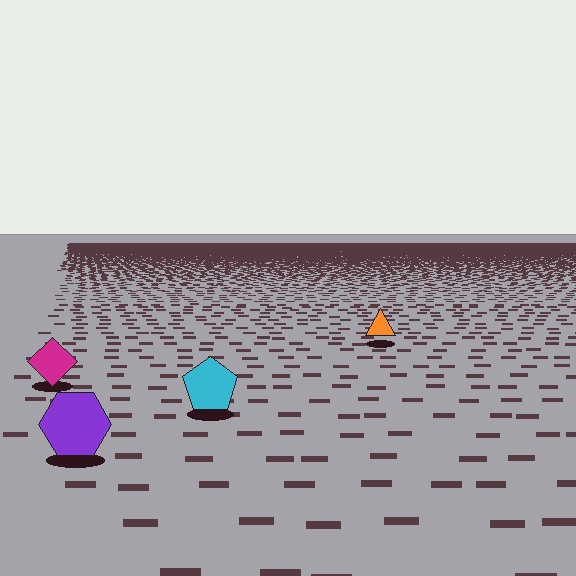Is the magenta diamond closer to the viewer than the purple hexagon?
No. The purple hexagon is closer — you can tell from the texture gradient: the ground texture is coarser near it.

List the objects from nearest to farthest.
From nearest to farthest: the purple hexagon, the cyan pentagon, the magenta diamond, the orange triangle.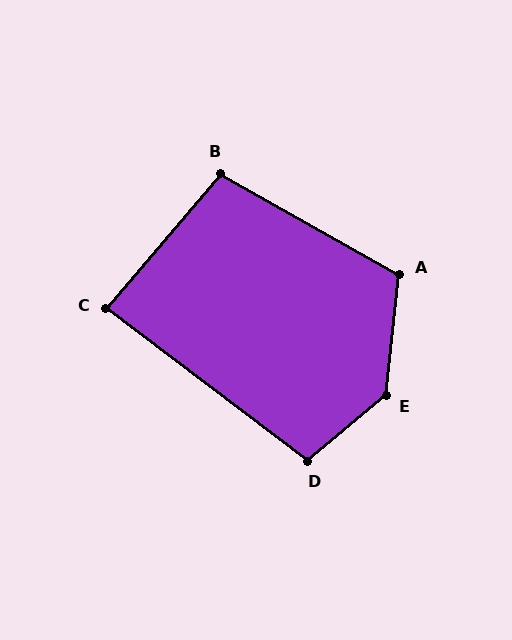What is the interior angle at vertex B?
Approximately 101 degrees (obtuse).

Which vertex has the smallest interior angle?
C, at approximately 87 degrees.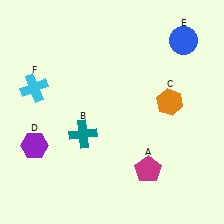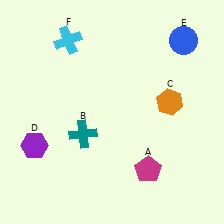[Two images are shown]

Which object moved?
The cyan cross (F) moved up.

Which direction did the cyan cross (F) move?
The cyan cross (F) moved up.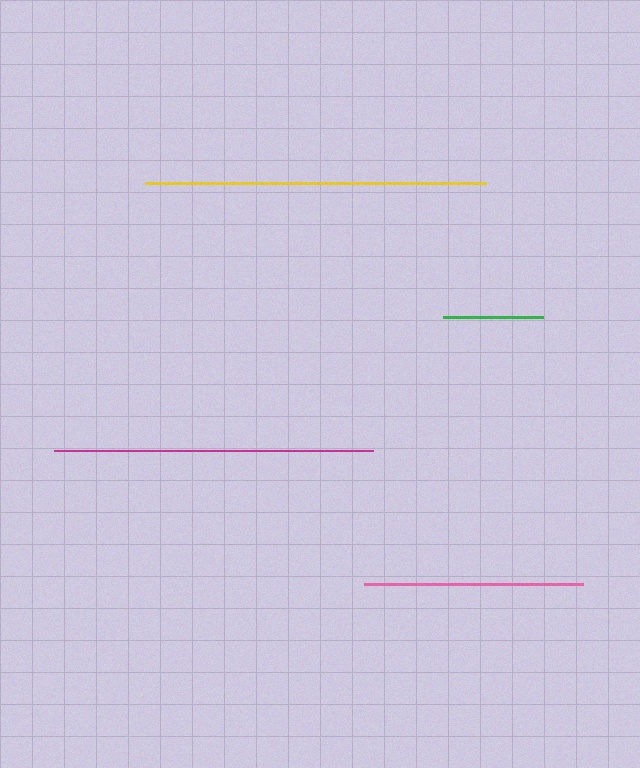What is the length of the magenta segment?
The magenta segment is approximately 319 pixels long.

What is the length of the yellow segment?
The yellow segment is approximately 341 pixels long.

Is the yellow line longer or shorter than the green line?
The yellow line is longer than the green line.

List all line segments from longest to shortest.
From longest to shortest: yellow, magenta, pink, green.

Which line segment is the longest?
The yellow line is the longest at approximately 341 pixels.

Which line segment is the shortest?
The green line is the shortest at approximately 100 pixels.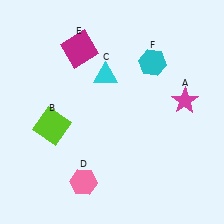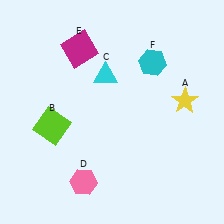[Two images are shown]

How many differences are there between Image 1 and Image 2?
There is 1 difference between the two images.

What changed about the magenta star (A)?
In Image 1, A is magenta. In Image 2, it changed to yellow.